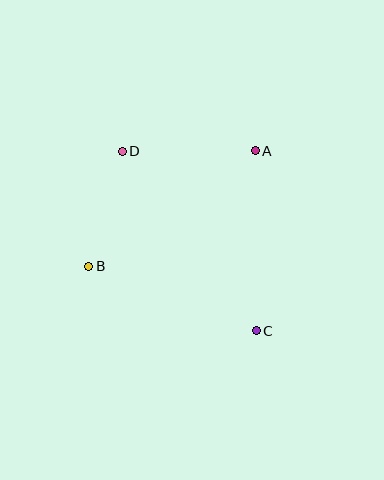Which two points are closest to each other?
Points B and D are closest to each other.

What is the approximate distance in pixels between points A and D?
The distance between A and D is approximately 133 pixels.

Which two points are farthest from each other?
Points C and D are farthest from each other.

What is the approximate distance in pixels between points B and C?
The distance between B and C is approximately 180 pixels.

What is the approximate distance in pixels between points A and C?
The distance between A and C is approximately 180 pixels.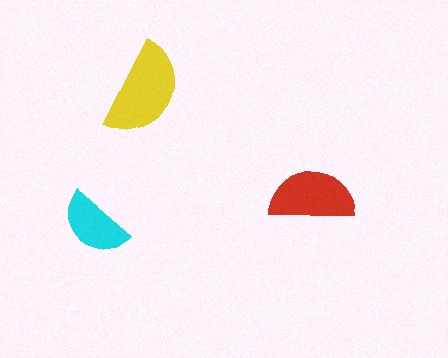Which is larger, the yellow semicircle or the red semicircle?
The yellow one.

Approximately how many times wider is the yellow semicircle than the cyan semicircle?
About 1.5 times wider.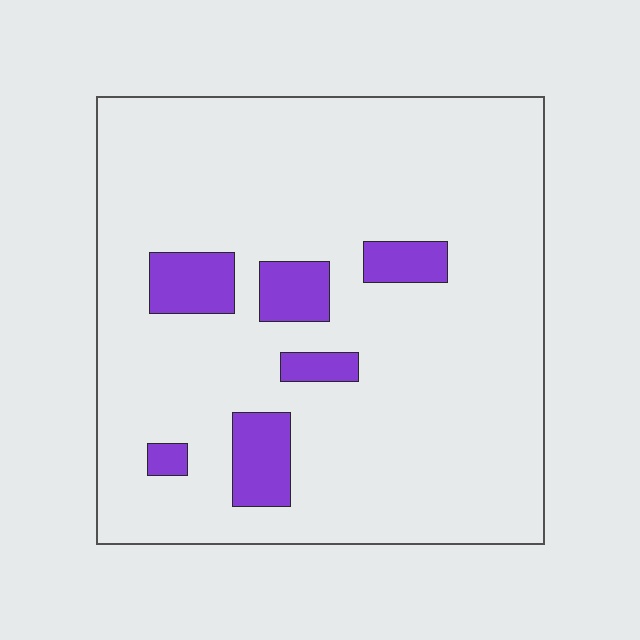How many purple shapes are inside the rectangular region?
6.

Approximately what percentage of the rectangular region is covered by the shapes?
Approximately 10%.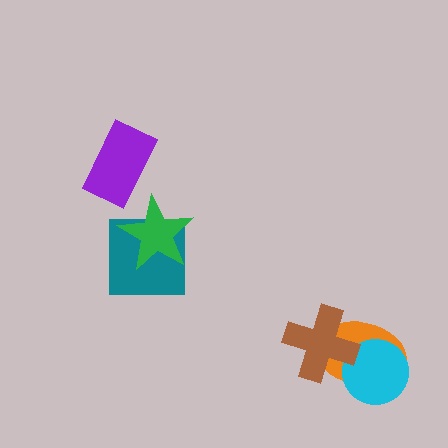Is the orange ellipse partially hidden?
Yes, it is partially covered by another shape.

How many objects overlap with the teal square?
1 object overlaps with the teal square.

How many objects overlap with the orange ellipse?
2 objects overlap with the orange ellipse.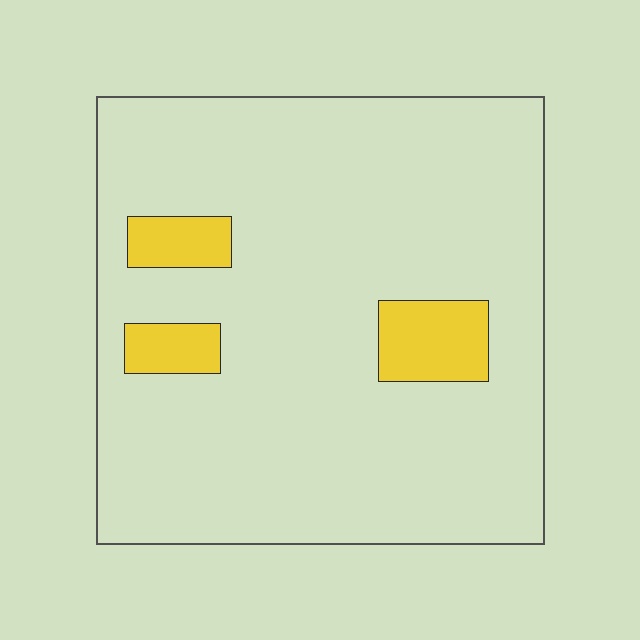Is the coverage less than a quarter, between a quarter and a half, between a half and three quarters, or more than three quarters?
Less than a quarter.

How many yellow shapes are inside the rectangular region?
3.